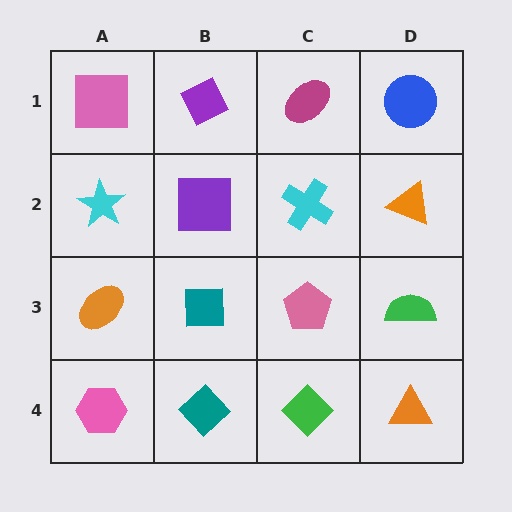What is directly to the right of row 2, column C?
An orange triangle.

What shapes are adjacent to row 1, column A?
A cyan star (row 2, column A), a purple diamond (row 1, column B).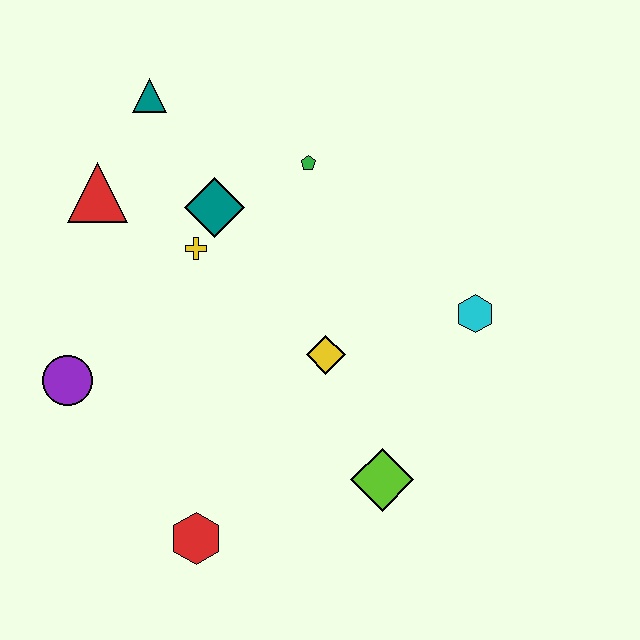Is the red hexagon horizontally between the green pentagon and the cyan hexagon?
No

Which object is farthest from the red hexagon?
The teal triangle is farthest from the red hexagon.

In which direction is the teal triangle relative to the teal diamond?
The teal triangle is above the teal diamond.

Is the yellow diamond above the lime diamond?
Yes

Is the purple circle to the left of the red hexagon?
Yes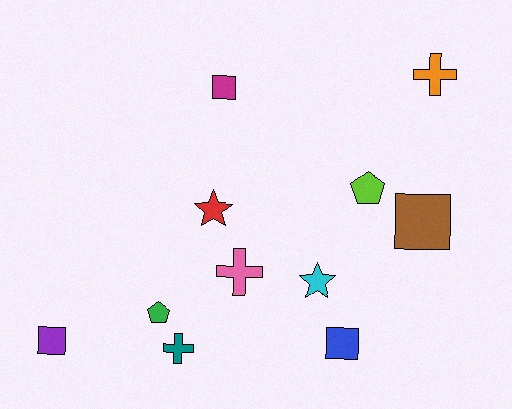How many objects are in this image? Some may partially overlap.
There are 11 objects.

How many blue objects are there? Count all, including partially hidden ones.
There is 1 blue object.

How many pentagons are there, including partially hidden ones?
There are 2 pentagons.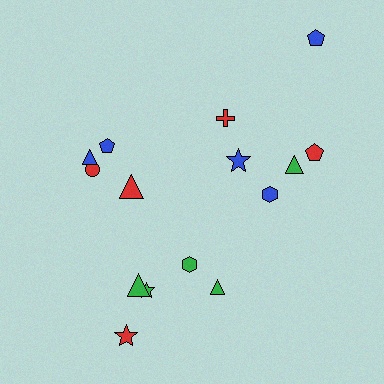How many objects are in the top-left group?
There are 4 objects.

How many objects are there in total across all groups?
There are 15 objects.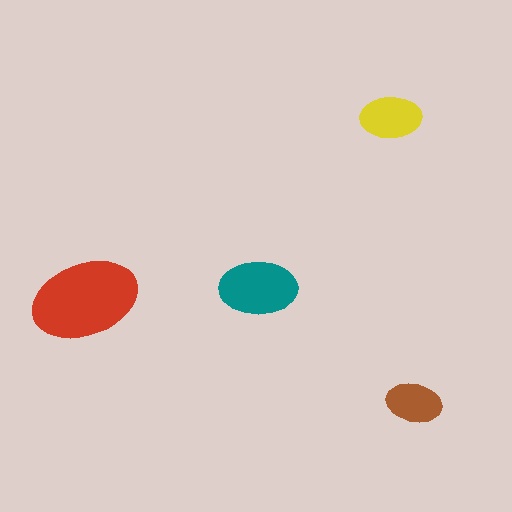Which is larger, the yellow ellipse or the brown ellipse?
The yellow one.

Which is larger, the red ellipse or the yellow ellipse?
The red one.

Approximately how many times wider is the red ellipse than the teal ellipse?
About 1.5 times wider.